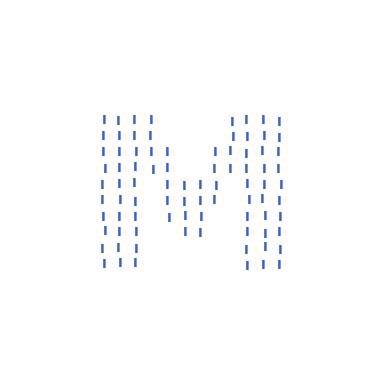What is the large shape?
The large shape is the letter M.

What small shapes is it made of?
It is made of small letter I's.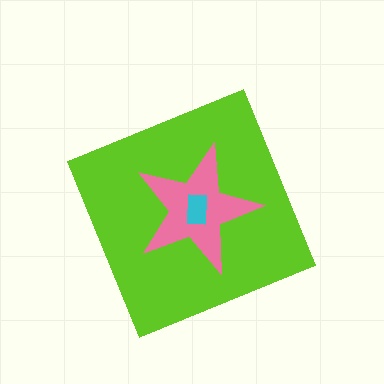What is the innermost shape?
The cyan rectangle.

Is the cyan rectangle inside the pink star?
Yes.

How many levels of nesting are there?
3.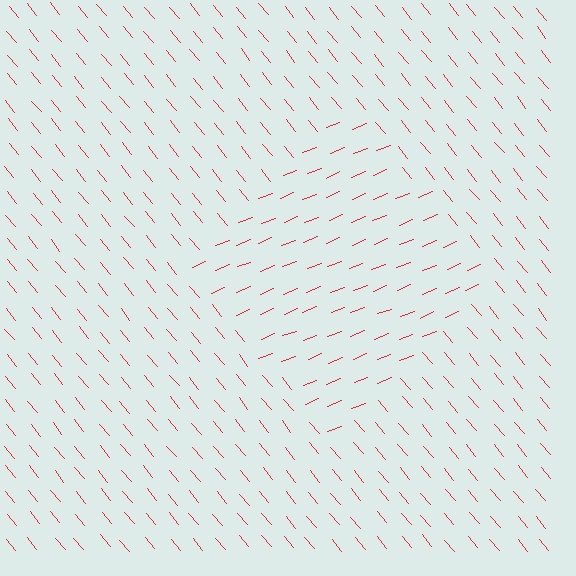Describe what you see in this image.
The image is filled with small red line segments. A diamond region in the image has lines oriented differently from the surrounding lines, creating a visible texture boundary.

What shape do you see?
I see a diamond.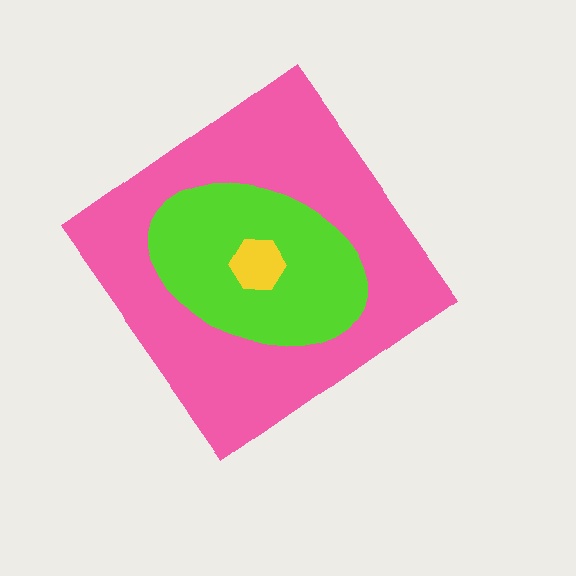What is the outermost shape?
The pink diamond.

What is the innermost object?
The yellow hexagon.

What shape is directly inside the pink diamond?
The lime ellipse.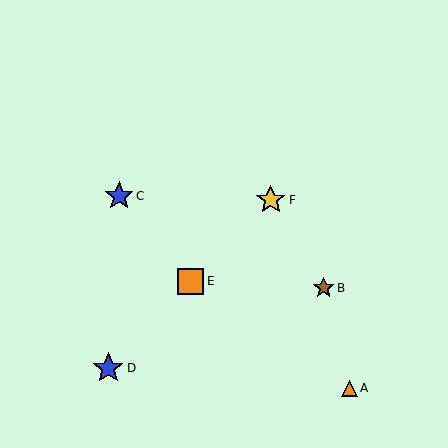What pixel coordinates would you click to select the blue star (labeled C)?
Click at (119, 196) to select the blue star C.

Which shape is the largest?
The blue star (labeled D) is the largest.